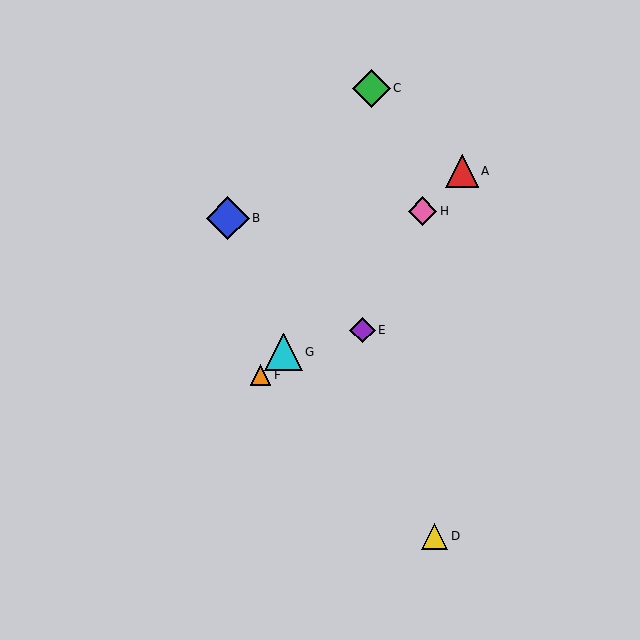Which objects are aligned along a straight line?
Objects A, F, G, H are aligned along a straight line.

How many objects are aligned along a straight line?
4 objects (A, F, G, H) are aligned along a straight line.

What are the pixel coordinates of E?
Object E is at (362, 330).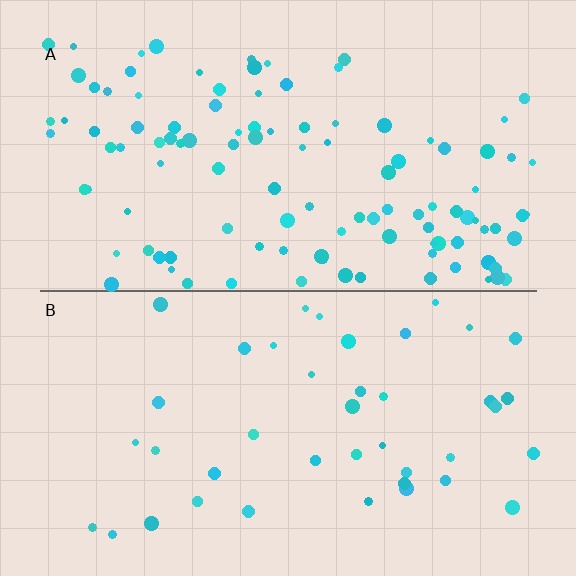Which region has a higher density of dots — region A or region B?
A (the top).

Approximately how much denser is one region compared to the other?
Approximately 2.6× — region A over region B.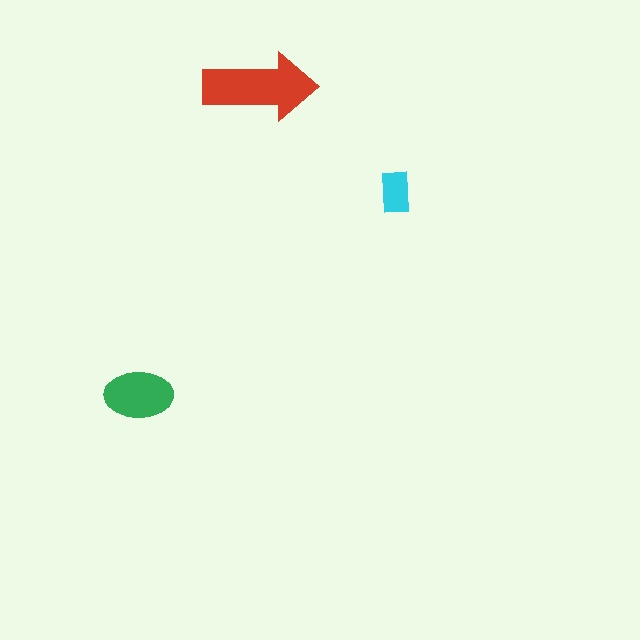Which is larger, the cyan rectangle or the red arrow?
The red arrow.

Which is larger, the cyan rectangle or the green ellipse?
The green ellipse.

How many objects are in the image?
There are 3 objects in the image.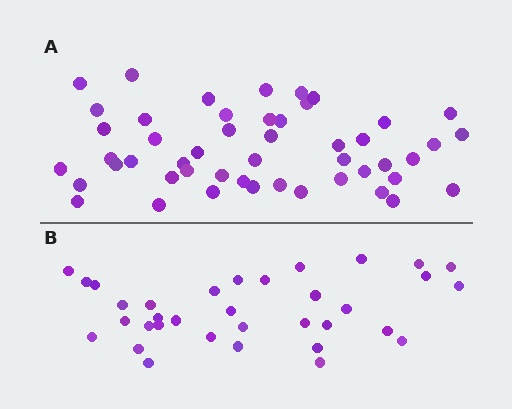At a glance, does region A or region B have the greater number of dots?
Region A (the top region) has more dots.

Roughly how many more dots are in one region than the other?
Region A has approximately 15 more dots than region B.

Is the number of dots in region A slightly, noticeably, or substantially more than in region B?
Region A has noticeably more, but not dramatically so. The ratio is roughly 1.4 to 1.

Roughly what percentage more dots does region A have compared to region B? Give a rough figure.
About 45% more.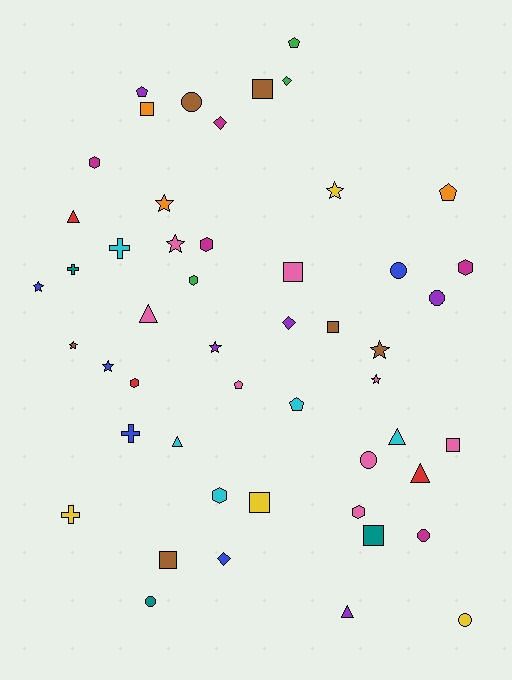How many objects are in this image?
There are 50 objects.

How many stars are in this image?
There are 9 stars.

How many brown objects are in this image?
There are 6 brown objects.